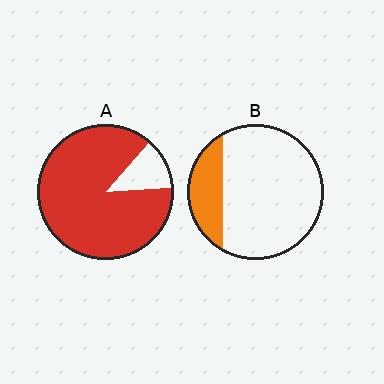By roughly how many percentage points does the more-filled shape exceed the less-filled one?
By roughly 65 percentage points (A over B).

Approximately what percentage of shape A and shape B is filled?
A is approximately 90% and B is approximately 20%.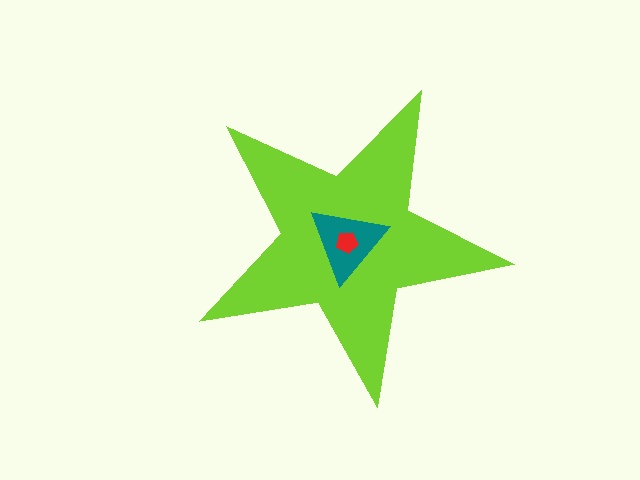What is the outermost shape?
The lime star.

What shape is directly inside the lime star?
The teal triangle.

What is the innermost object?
The red pentagon.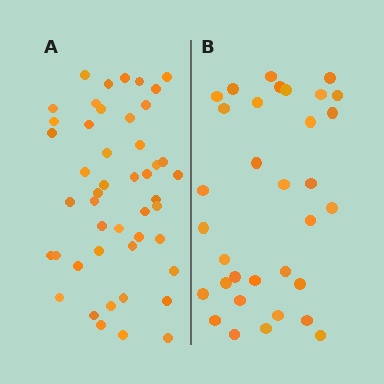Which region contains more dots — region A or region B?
Region A (the left region) has more dots.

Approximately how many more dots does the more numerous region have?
Region A has approximately 15 more dots than region B.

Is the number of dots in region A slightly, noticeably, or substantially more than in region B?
Region A has noticeably more, but not dramatically so. The ratio is roughly 1.4 to 1.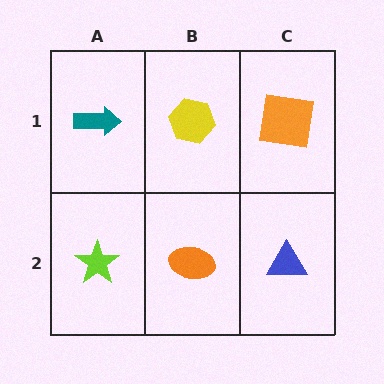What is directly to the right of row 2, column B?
A blue triangle.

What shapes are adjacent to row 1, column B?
An orange ellipse (row 2, column B), a teal arrow (row 1, column A), an orange square (row 1, column C).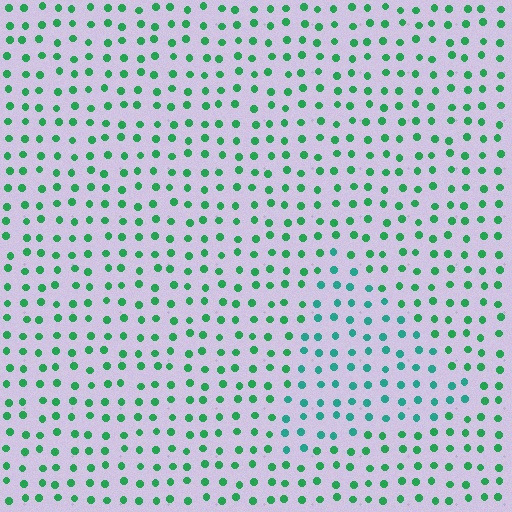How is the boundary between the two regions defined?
The boundary is defined purely by a slight shift in hue (about 28 degrees). Spacing, size, and orientation are identical on both sides.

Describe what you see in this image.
The image is filled with small green elements in a uniform arrangement. A triangle-shaped region is visible where the elements are tinted to a slightly different hue, forming a subtle color boundary.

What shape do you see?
I see a triangle.